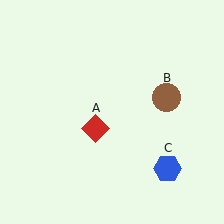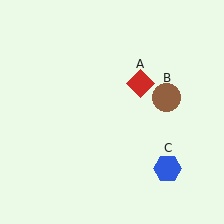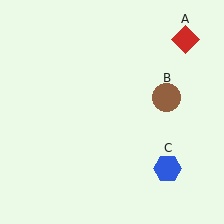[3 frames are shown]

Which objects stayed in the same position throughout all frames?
Brown circle (object B) and blue hexagon (object C) remained stationary.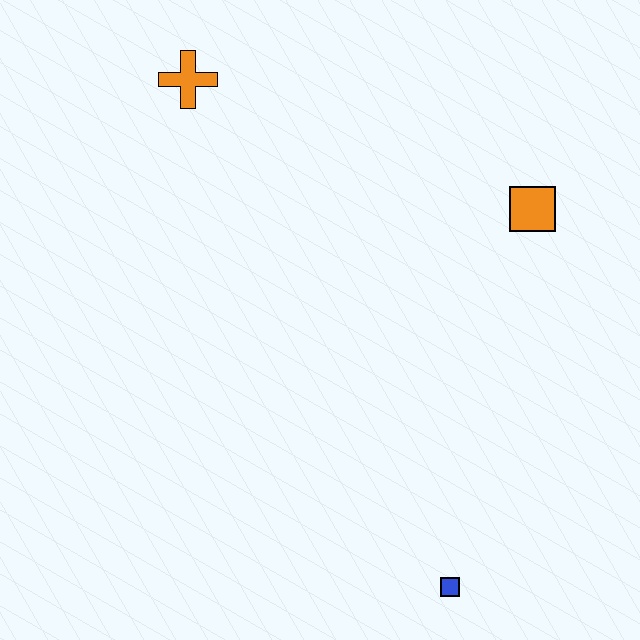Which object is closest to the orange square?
The orange cross is closest to the orange square.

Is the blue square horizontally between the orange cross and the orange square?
Yes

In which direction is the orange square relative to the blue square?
The orange square is above the blue square.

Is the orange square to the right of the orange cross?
Yes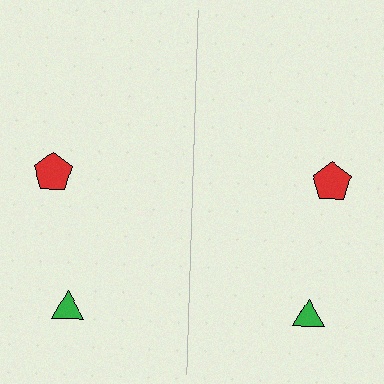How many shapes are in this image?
There are 4 shapes in this image.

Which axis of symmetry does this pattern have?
The pattern has a vertical axis of symmetry running through the center of the image.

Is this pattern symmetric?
Yes, this pattern has bilateral (reflection) symmetry.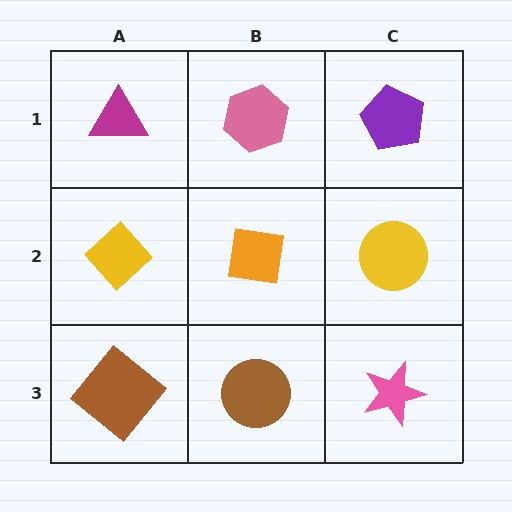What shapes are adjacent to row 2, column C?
A purple pentagon (row 1, column C), a pink star (row 3, column C), an orange square (row 2, column B).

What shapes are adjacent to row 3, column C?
A yellow circle (row 2, column C), a brown circle (row 3, column B).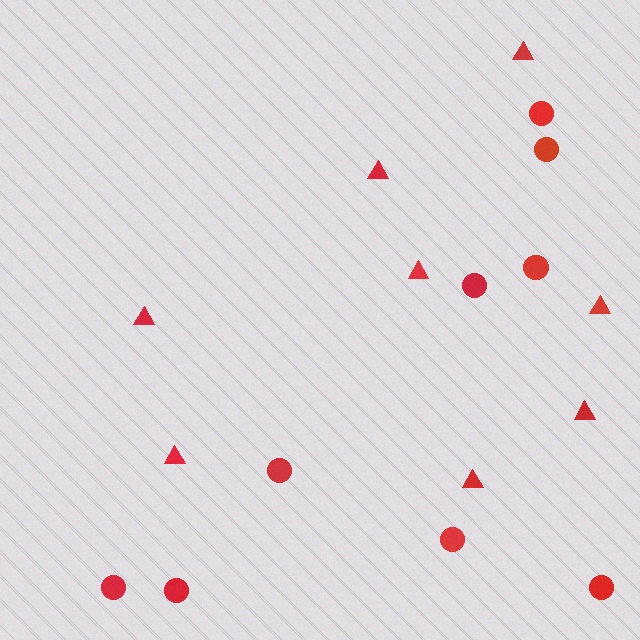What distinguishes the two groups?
There are 2 groups: one group of triangles (8) and one group of circles (9).